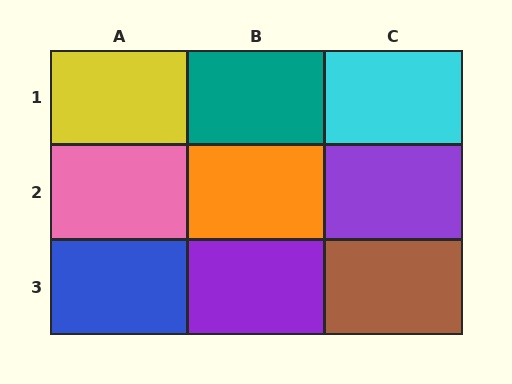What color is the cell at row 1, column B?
Teal.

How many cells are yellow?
1 cell is yellow.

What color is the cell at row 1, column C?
Cyan.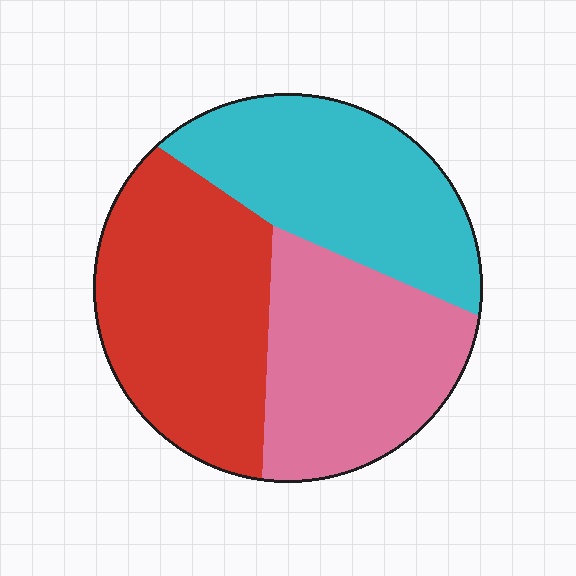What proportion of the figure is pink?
Pink takes up between a quarter and a half of the figure.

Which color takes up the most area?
Red, at roughly 35%.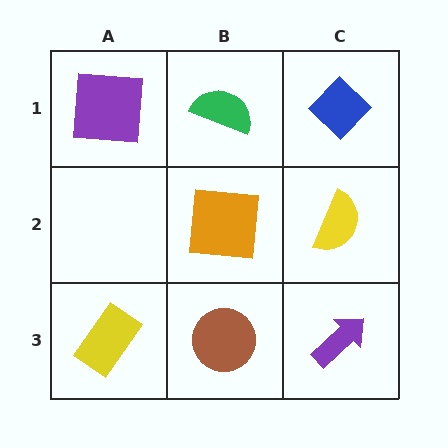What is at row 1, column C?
A blue diamond.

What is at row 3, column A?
A yellow rectangle.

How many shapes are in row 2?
2 shapes.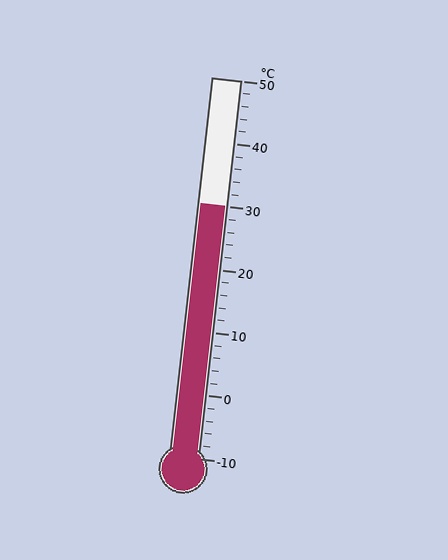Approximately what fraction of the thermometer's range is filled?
The thermometer is filled to approximately 65% of its range.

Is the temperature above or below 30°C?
The temperature is at 30°C.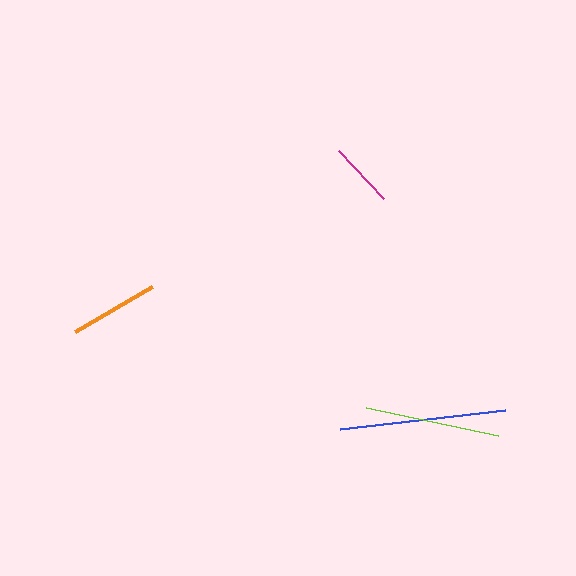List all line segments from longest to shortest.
From longest to shortest: blue, lime, orange, magenta.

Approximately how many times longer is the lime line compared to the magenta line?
The lime line is approximately 2.1 times the length of the magenta line.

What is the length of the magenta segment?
The magenta segment is approximately 65 pixels long.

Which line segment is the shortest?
The magenta line is the shortest at approximately 65 pixels.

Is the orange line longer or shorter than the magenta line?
The orange line is longer than the magenta line.